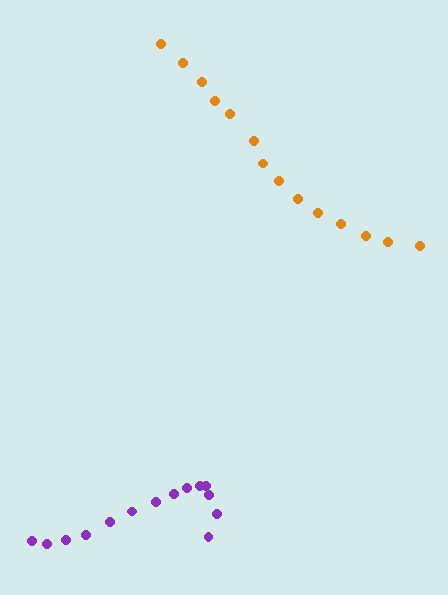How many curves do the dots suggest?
There are 2 distinct paths.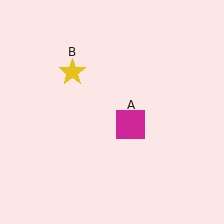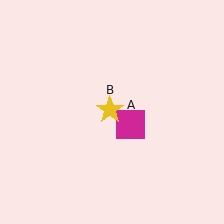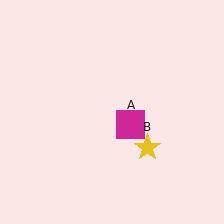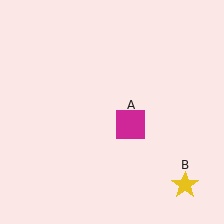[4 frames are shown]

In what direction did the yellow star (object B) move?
The yellow star (object B) moved down and to the right.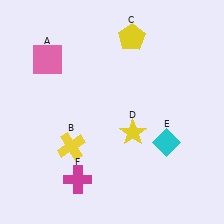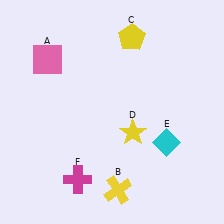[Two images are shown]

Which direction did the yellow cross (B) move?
The yellow cross (B) moved right.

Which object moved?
The yellow cross (B) moved right.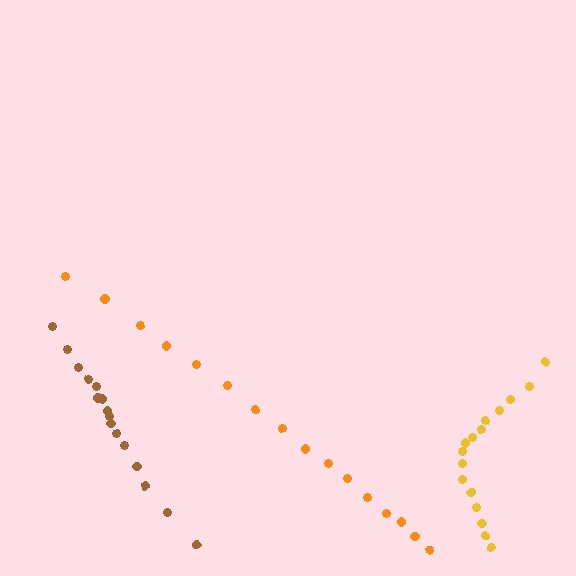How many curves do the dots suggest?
There are 3 distinct paths.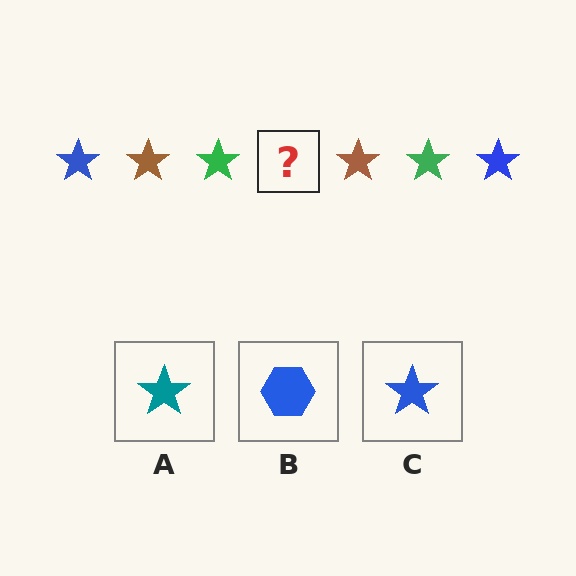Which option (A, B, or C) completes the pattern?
C.